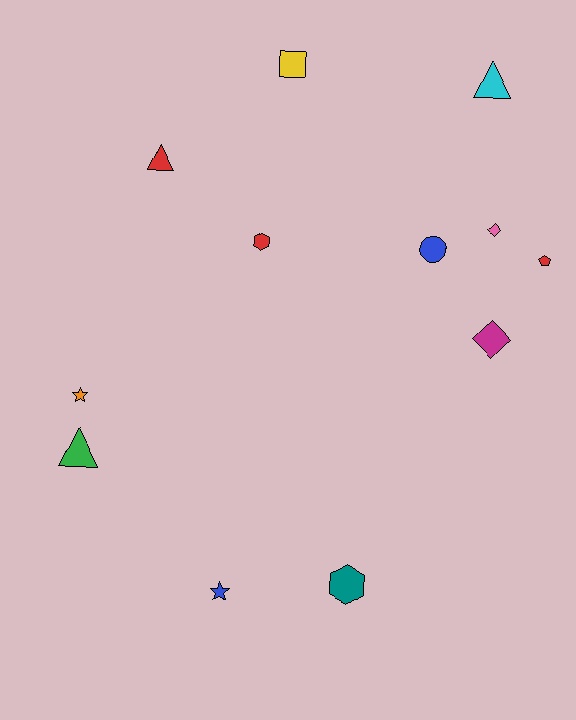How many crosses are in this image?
There are no crosses.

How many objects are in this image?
There are 12 objects.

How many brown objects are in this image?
There are no brown objects.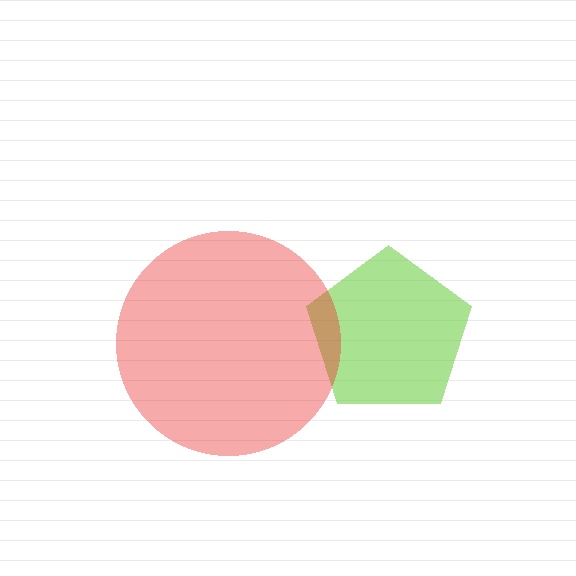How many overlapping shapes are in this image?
There are 2 overlapping shapes in the image.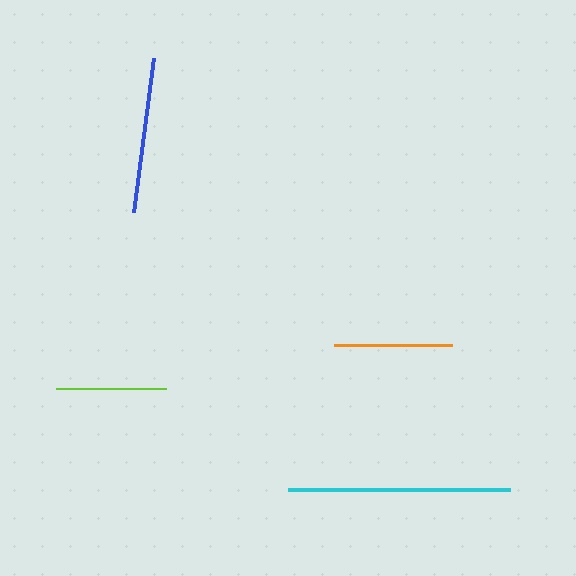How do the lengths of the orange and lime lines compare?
The orange and lime lines are approximately the same length.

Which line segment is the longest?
The cyan line is the longest at approximately 222 pixels.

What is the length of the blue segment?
The blue segment is approximately 155 pixels long.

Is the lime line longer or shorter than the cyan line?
The cyan line is longer than the lime line.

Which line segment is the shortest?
The lime line is the shortest at approximately 110 pixels.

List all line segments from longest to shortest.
From longest to shortest: cyan, blue, orange, lime.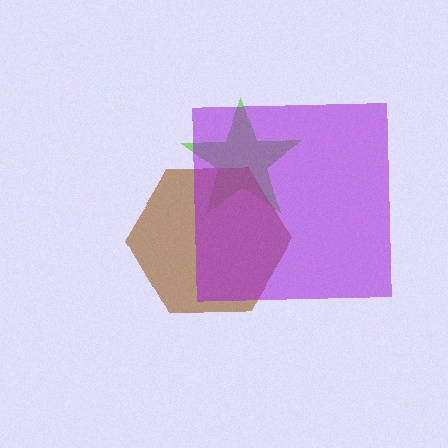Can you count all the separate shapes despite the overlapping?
Yes, there are 3 separate shapes.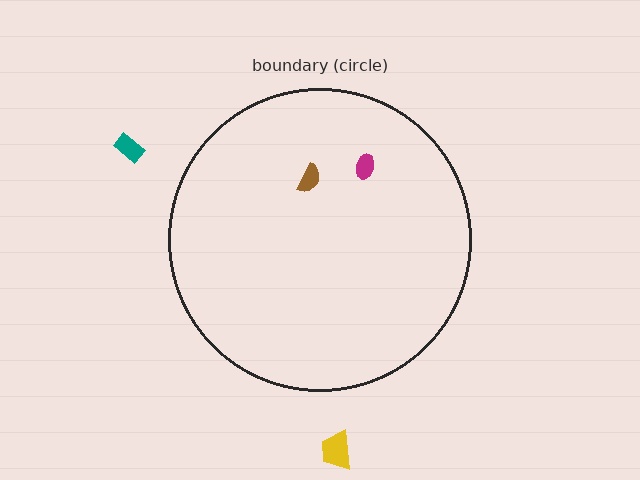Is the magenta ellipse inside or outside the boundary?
Inside.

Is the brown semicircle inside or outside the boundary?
Inside.